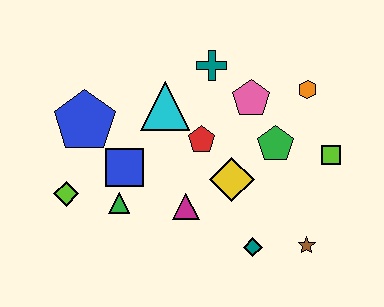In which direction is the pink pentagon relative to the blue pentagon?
The pink pentagon is to the right of the blue pentagon.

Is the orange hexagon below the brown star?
No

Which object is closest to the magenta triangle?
The yellow diamond is closest to the magenta triangle.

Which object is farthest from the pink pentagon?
The lime diamond is farthest from the pink pentagon.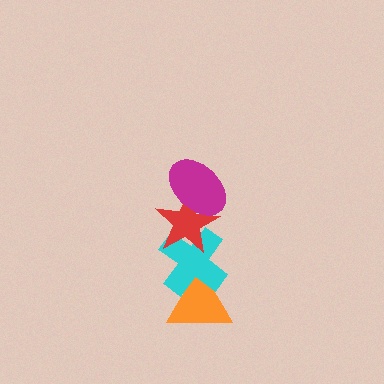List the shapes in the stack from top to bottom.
From top to bottom: the magenta ellipse, the red star, the cyan cross, the orange triangle.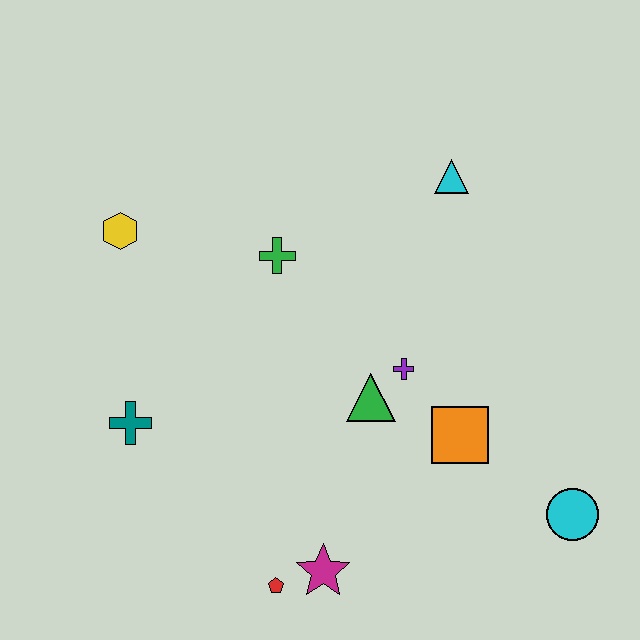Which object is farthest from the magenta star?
The cyan triangle is farthest from the magenta star.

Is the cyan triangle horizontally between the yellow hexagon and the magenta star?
No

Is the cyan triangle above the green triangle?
Yes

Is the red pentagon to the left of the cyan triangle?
Yes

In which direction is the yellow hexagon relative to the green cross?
The yellow hexagon is to the left of the green cross.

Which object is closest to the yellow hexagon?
The green cross is closest to the yellow hexagon.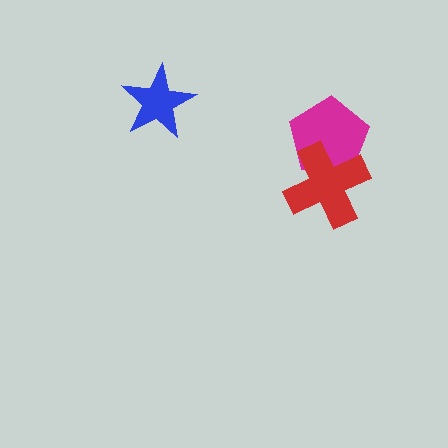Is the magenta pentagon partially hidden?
Yes, it is partially covered by another shape.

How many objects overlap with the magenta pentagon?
1 object overlaps with the magenta pentagon.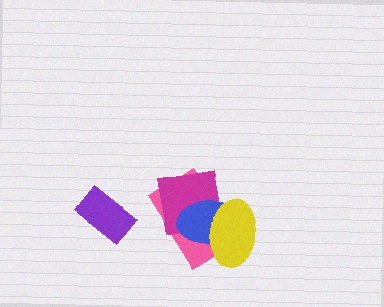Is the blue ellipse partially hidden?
Yes, it is partially covered by another shape.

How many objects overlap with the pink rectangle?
3 objects overlap with the pink rectangle.